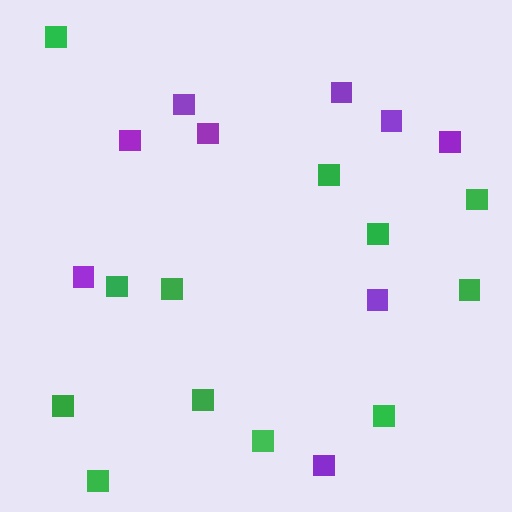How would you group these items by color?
There are 2 groups: one group of purple squares (9) and one group of green squares (12).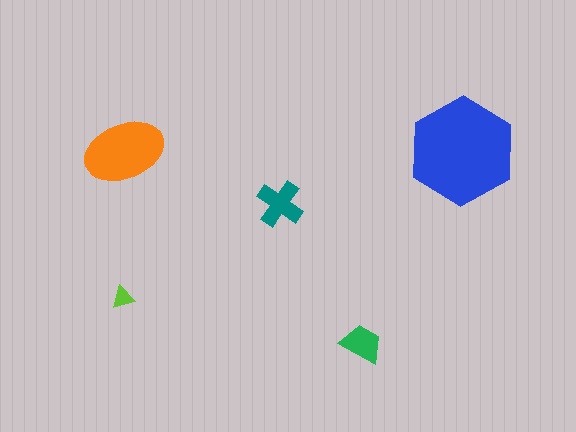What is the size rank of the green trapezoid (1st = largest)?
4th.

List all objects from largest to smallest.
The blue hexagon, the orange ellipse, the teal cross, the green trapezoid, the lime triangle.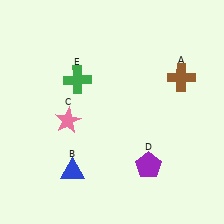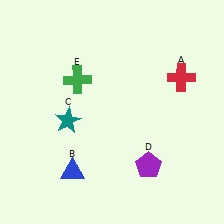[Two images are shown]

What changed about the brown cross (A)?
In Image 1, A is brown. In Image 2, it changed to red.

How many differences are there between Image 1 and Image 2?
There are 2 differences between the two images.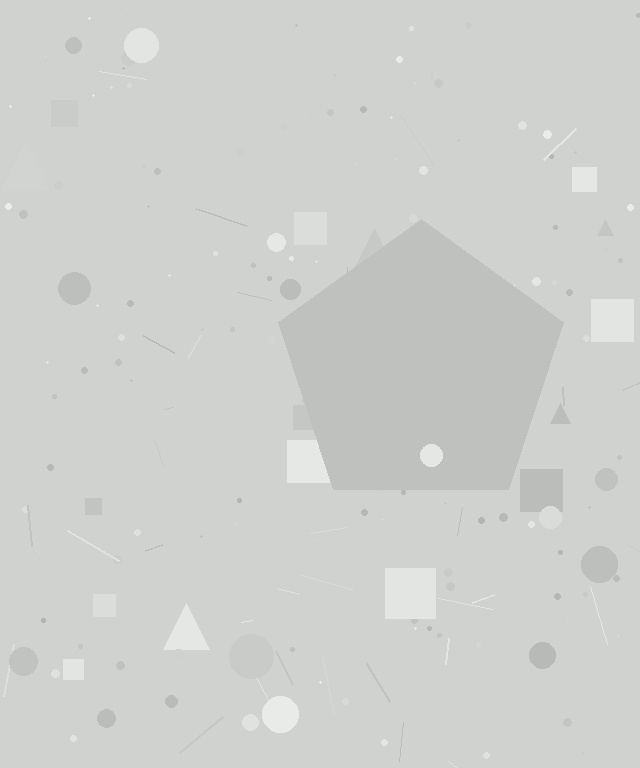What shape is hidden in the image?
A pentagon is hidden in the image.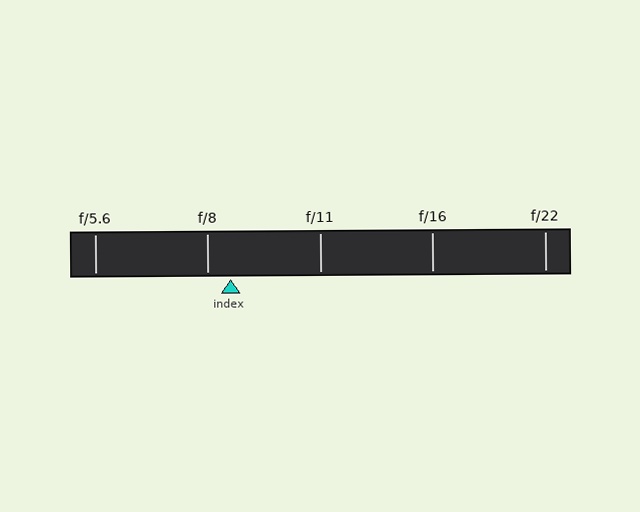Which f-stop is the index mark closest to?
The index mark is closest to f/8.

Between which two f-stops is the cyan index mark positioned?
The index mark is between f/8 and f/11.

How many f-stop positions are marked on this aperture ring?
There are 5 f-stop positions marked.